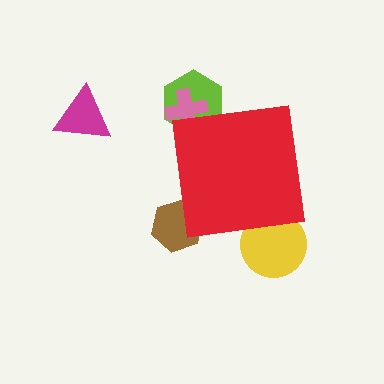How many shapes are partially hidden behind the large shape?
4 shapes are partially hidden.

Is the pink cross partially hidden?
Yes, the pink cross is partially hidden behind the red square.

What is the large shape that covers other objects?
A red square.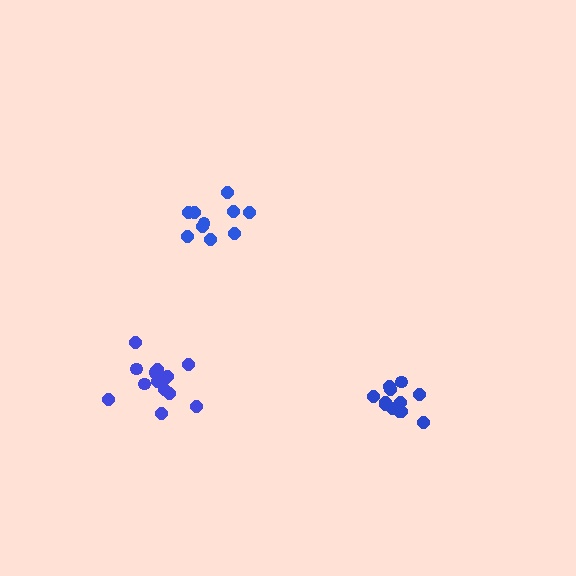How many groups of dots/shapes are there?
There are 3 groups.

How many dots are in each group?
Group 1: 12 dots, Group 2: 14 dots, Group 3: 10 dots (36 total).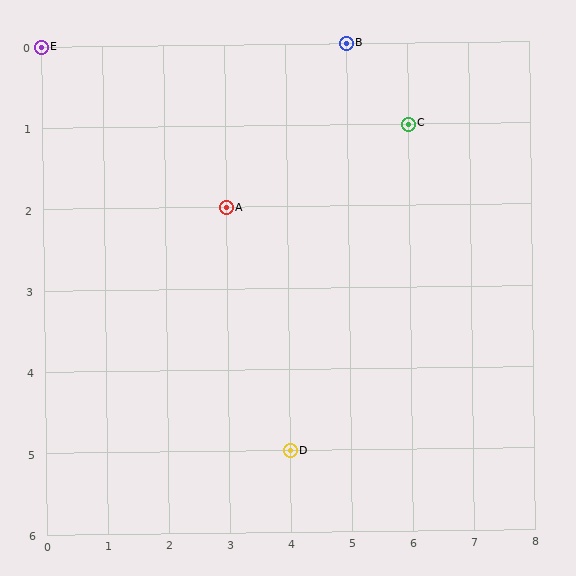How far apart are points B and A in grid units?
Points B and A are 2 columns and 2 rows apart (about 2.8 grid units diagonally).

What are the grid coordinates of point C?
Point C is at grid coordinates (6, 1).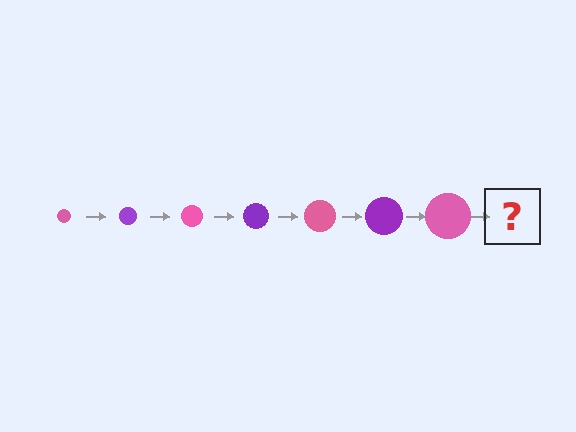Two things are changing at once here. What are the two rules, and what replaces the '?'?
The two rules are that the circle grows larger each step and the color cycles through pink and purple. The '?' should be a purple circle, larger than the previous one.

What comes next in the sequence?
The next element should be a purple circle, larger than the previous one.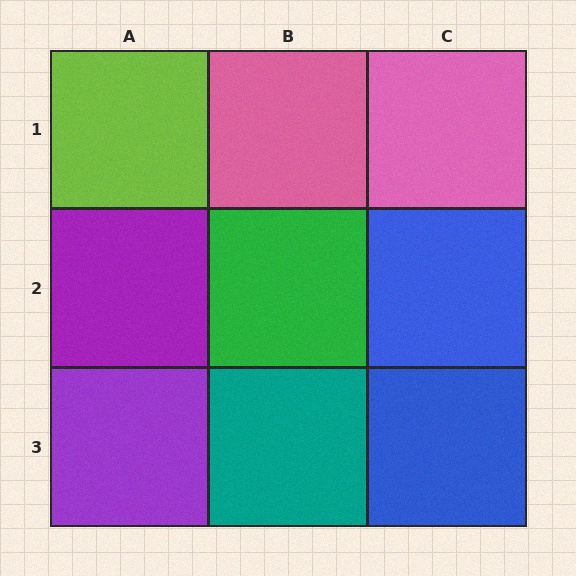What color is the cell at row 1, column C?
Pink.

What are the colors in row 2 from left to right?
Purple, green, blue.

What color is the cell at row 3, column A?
Purple.